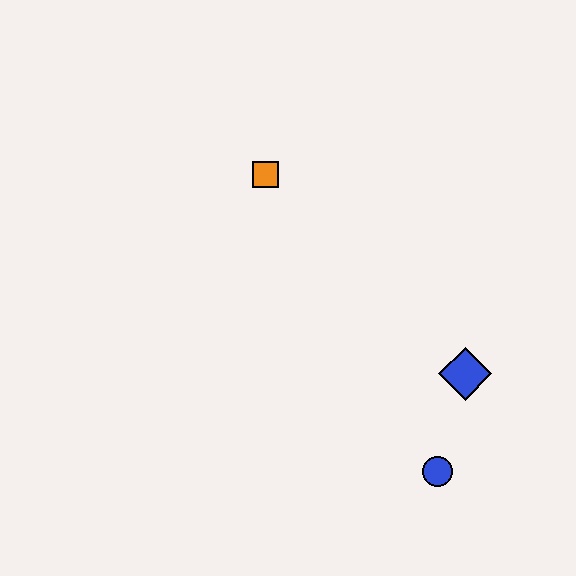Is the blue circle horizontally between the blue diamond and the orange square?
Yes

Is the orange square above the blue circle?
Yes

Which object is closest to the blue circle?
The blue diamond is closest to the blue circle.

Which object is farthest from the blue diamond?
The orange square is farthest from the blue diamond.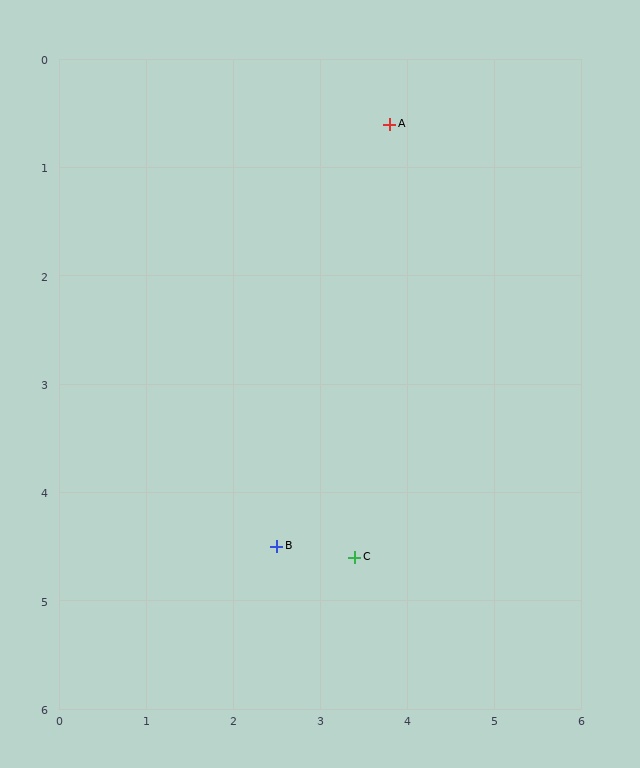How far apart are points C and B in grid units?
Points C and B are about 0.9 grid units apart.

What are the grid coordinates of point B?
Point B is at approximately (2.5, 4.5).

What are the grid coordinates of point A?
Point A is at approximately (3.8, 0.6).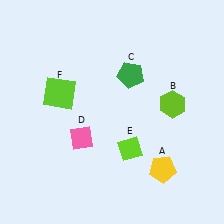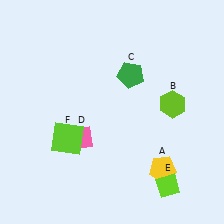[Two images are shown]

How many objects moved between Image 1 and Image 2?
2 objects moved between the two images.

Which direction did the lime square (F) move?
The lime square (F) moved down.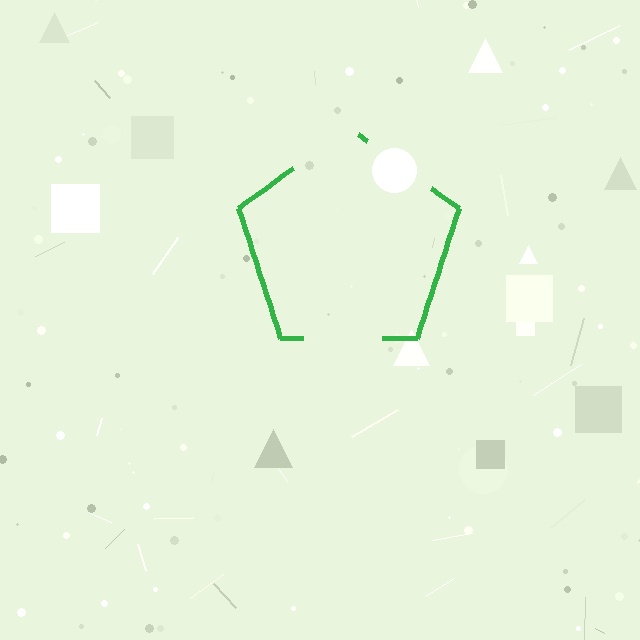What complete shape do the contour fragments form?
The contour fragments form a pentagon.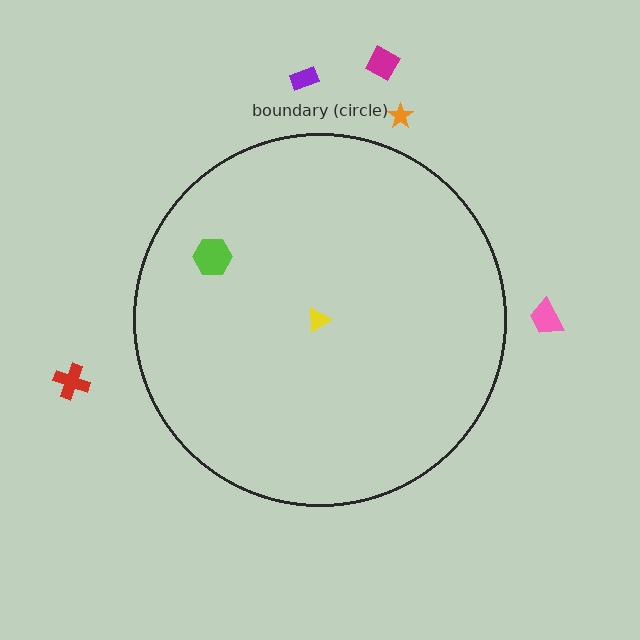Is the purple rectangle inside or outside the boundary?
Outside.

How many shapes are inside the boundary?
2 inside, 5 outside.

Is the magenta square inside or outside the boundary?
Outside.